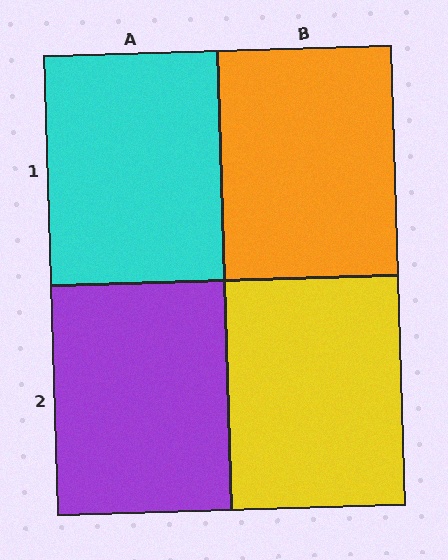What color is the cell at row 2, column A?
Purple.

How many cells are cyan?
1 cell is cyan.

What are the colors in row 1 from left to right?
Cyan, orange.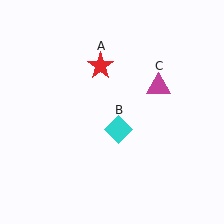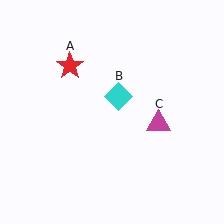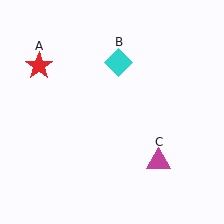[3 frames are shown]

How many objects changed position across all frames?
3 objects changed position: red star (object A), cyan diamond (object B), magenta triangle (object C).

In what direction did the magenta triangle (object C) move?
The magenta triangle (object C) moved down.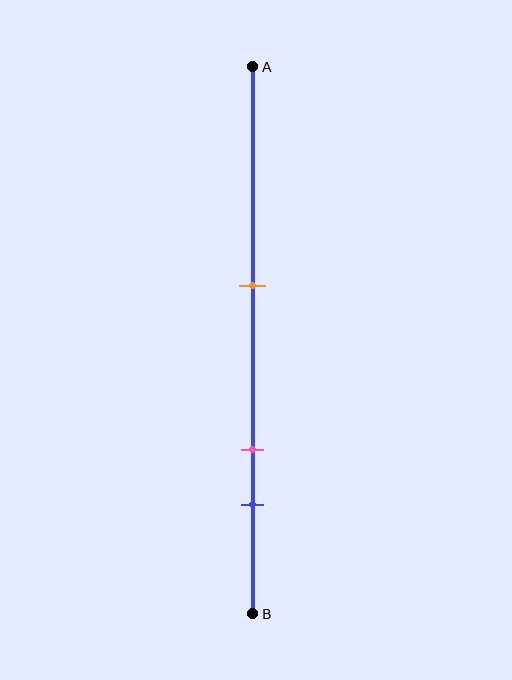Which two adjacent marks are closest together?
The pink and blue marks are the closest adjacent pair.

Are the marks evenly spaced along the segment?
No, the marks are not evenly spaced.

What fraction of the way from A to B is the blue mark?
The blue mark is approximately 80% (0.8) of the way from A to B.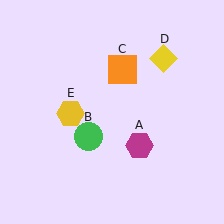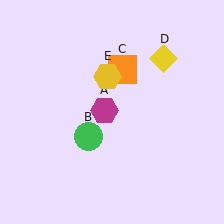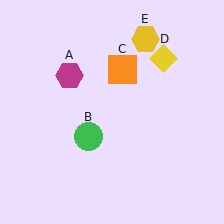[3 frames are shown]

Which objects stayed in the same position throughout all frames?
Green circle (object B) and orange square (object C) and yellow diamond (object D) remained stationary.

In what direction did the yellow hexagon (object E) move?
The yellow hexagon (object E) moved up and to the right.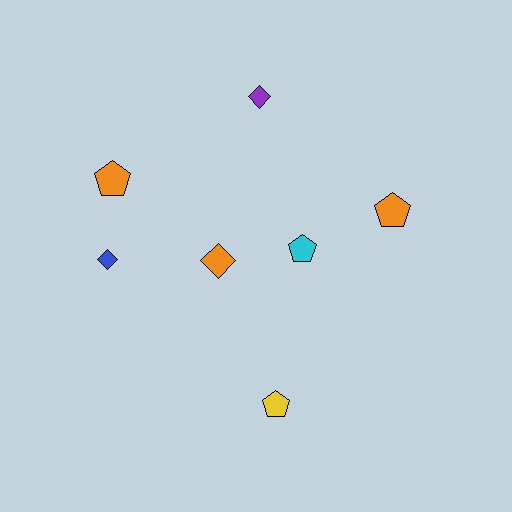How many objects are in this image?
There are 7 objects.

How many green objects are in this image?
There are no green objects.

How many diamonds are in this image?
There are 3 diamonds.